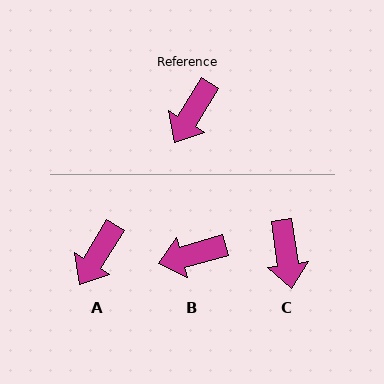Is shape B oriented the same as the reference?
No, it is off by about 43 degrees.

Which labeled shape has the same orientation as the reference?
A.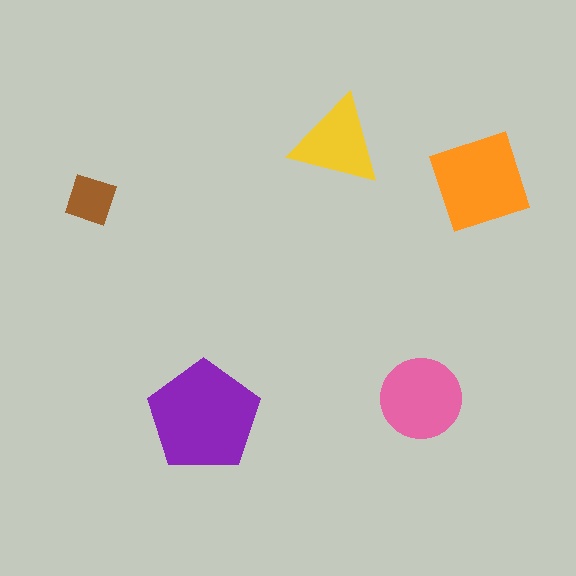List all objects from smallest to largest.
The brown square, the yellow triangle, the pink circle, the orange diamond, the purple pentagon.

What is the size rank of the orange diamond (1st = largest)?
2nd.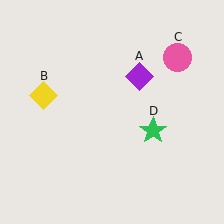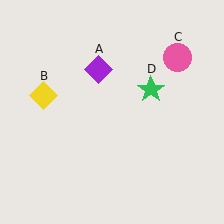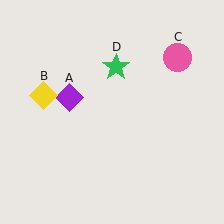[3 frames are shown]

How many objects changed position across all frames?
2 objects changed position: purple diamond (object A), green star (object D).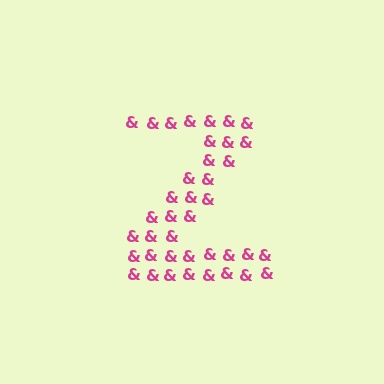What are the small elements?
The small elements are ampersands.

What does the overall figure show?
The overall figure shows the letter Z.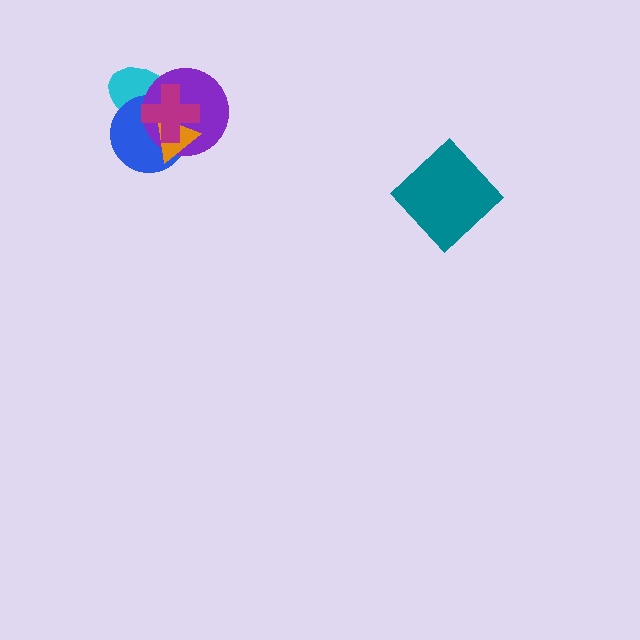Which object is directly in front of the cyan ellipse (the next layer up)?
The blue circle is directly in front of the cyan ellipse.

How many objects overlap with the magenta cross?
4 objects overlap with the magenta cross.